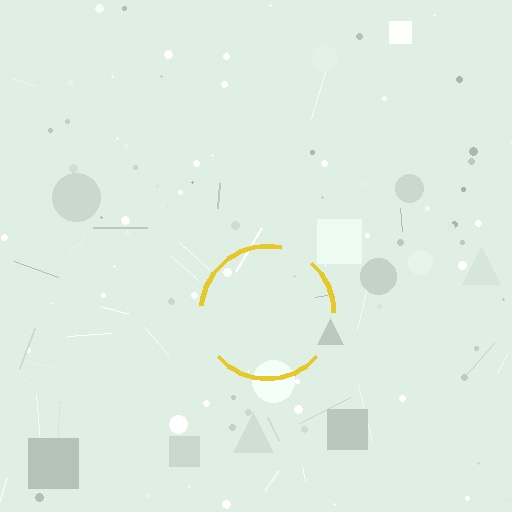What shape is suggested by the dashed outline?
The dashed outline suggests a circle.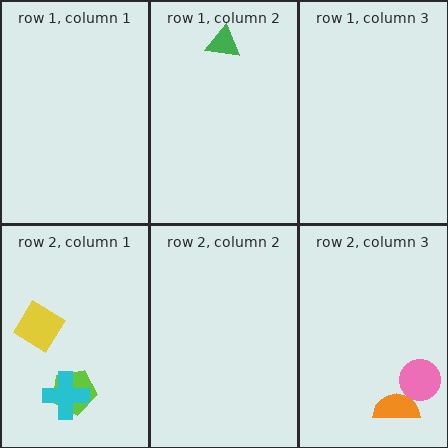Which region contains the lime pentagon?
The row 2, column 1 region.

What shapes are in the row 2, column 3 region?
The orange semicircle, the pink circle.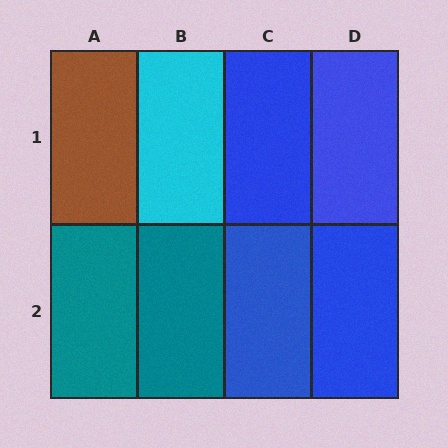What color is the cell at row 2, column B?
Teal.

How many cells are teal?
2 cells are teal.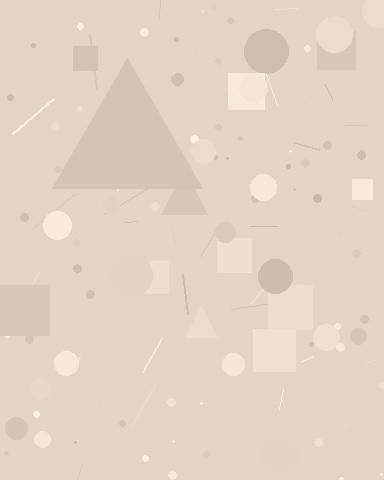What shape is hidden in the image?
A triangle is hidden in the image.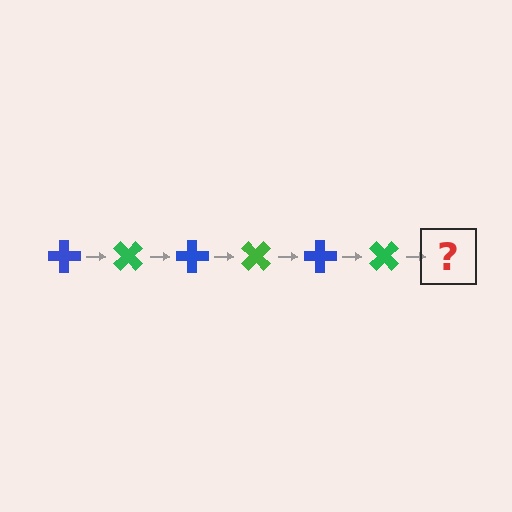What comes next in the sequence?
The next element should be a blue cross, rotated 270 degrees from the start.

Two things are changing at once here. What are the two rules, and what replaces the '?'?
The two rules are that it rotates 45 degrees each step and the color cycles through blue and green. The '?' should be a blue cross, rotated 270 degrees from the start.